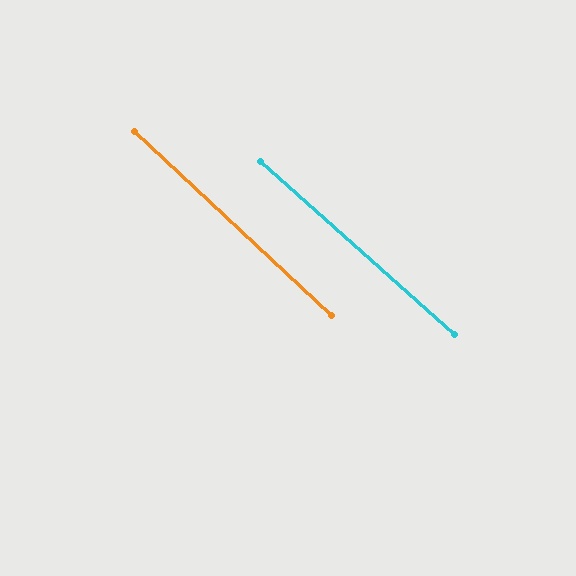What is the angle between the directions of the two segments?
Approximately 1 degree.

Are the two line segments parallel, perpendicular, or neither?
Parallel — their directions differ by only 1.3°.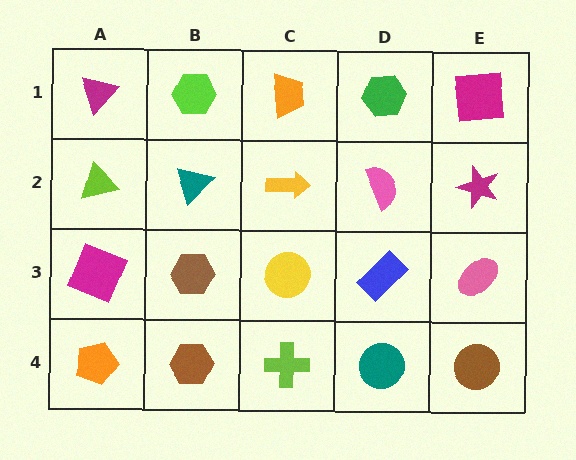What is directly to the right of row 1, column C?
A green hexagon.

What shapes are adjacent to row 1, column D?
A pink semicircle (row 2, column D), an orange trapezoid (row 1, column C), a magenta square (row 1, column E).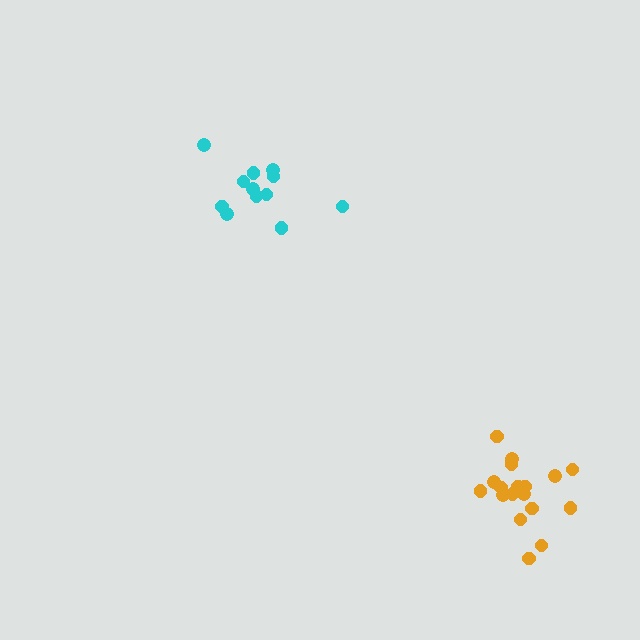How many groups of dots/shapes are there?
There are 2 groups.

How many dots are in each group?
Group 1: 12 dots, Group 2: 18 dots (30 total).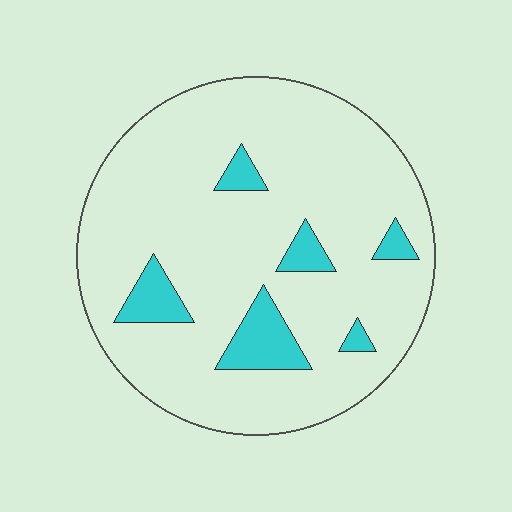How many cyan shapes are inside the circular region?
6.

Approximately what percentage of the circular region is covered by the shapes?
Approximately 10%.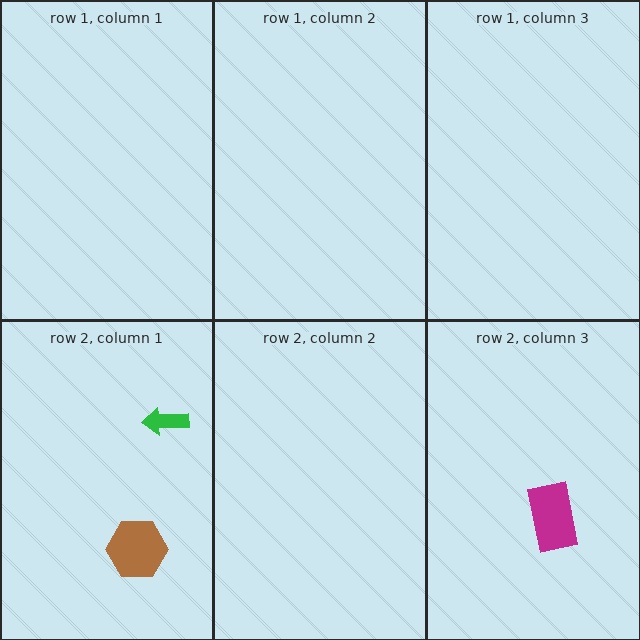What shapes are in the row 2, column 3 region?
The magenta rectangle.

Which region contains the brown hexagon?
The row 2, column 1 region.